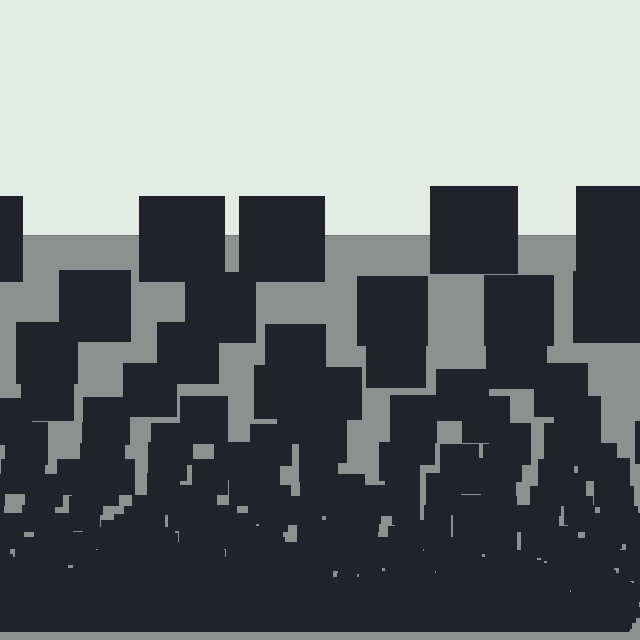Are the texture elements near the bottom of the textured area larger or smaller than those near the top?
Smaller. The gradient is inverted — elements near the bottom are smaller and denser.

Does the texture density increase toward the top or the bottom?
Density increases toward the bottom.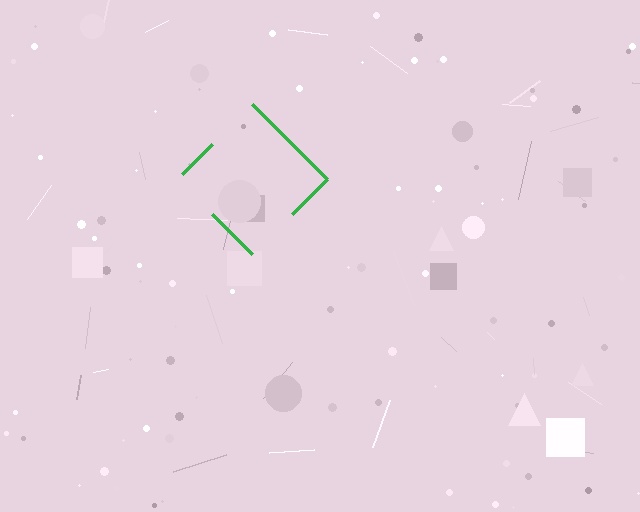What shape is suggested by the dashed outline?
The dashed outline suggests a diamond.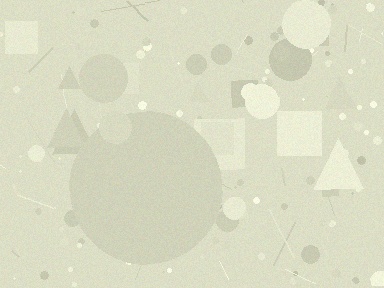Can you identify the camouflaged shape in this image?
The camouflaged shape is a circle.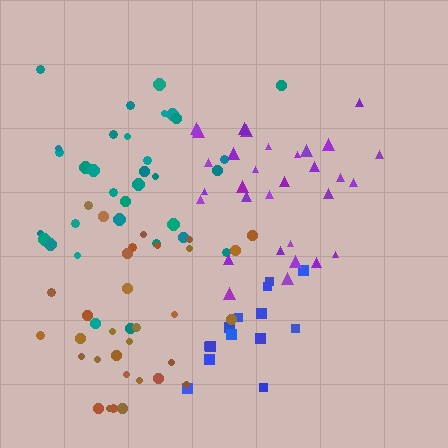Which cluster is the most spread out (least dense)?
Blue.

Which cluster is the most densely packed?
Purple.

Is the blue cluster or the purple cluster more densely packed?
Purple.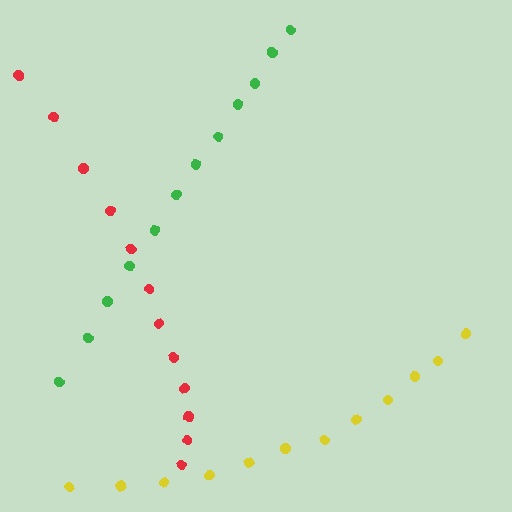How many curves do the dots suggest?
There are 3 distinct paths.